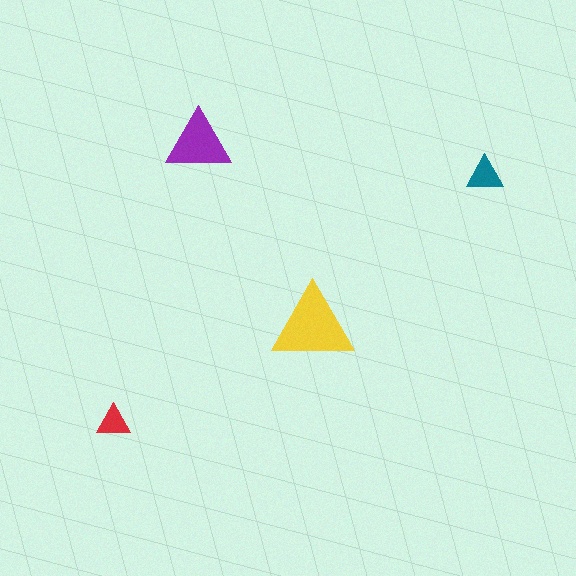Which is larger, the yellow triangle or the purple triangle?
The yellow one.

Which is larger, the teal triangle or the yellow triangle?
The yellow one.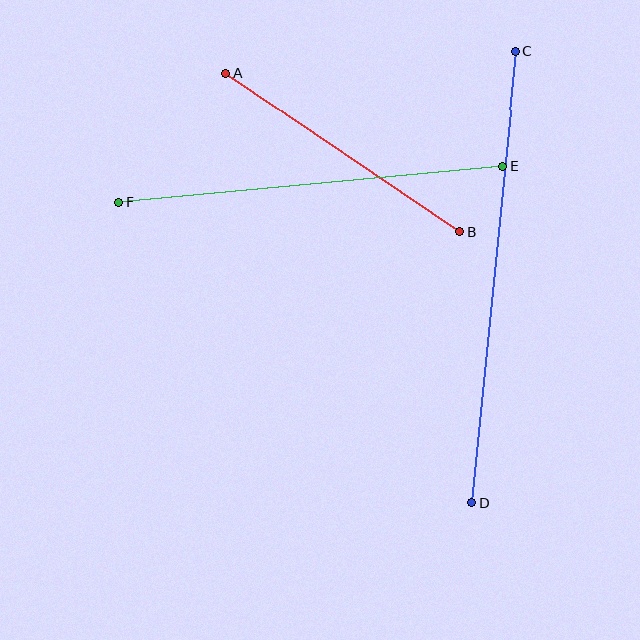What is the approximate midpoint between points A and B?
The midpoint is at approximately (343, 152) pixels.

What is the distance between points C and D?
The distance is approximately 454 pixels.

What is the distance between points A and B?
The distance is approximately 282 pixels.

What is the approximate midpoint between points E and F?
The midpoint is at approximately (310, 184) pixels.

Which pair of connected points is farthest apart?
Points C and D are farthest apart.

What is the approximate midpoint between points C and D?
The midpoint is at approximately (494, 277) pixels.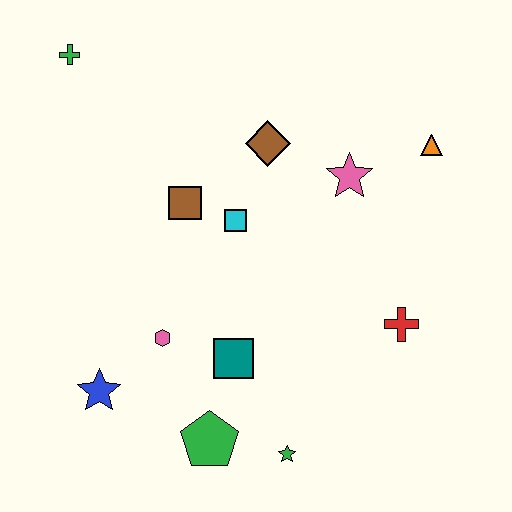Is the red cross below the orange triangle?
Yes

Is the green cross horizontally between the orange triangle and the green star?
No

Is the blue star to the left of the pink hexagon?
Yes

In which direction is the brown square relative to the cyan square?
The brown square is to the left of the cyan square.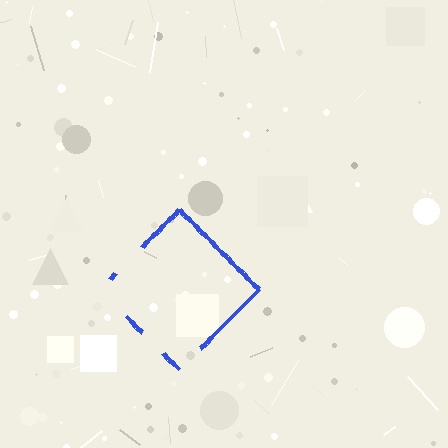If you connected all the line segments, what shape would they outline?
They would outline a diamond.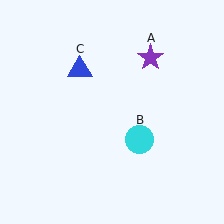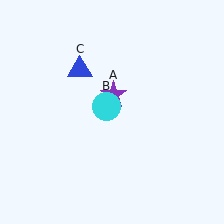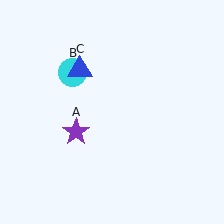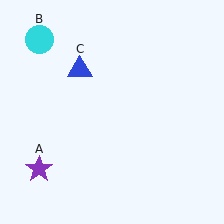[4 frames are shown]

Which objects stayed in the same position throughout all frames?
Blue triangle (object C) remained stationary.